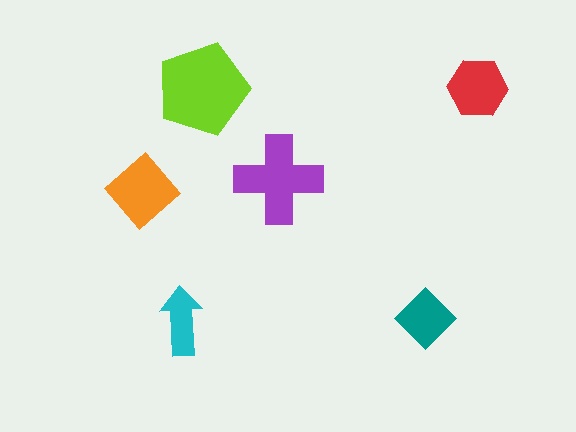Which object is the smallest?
The cyan arrow.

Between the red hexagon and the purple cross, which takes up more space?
The purple cross.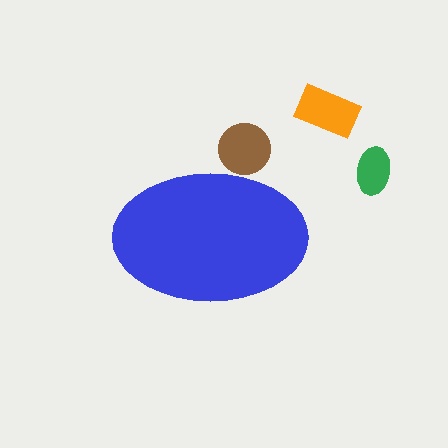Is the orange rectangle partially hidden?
No, the orange rectangle is fully visible.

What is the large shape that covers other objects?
A blue ellipse.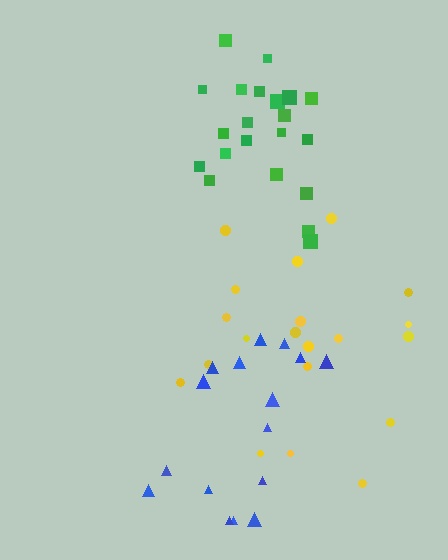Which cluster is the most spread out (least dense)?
Blue.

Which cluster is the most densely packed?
Green.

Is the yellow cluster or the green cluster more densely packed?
Green.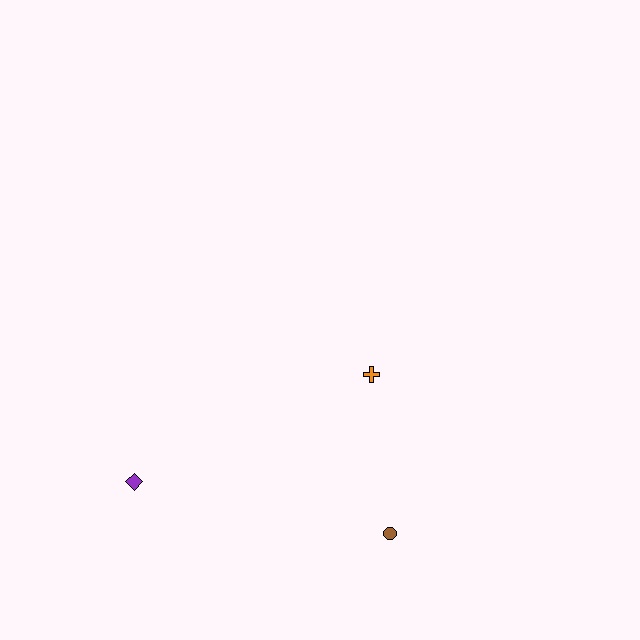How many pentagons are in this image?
There are no pentagons.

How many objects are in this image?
There are 3 objects.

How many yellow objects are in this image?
There are no yellow objects.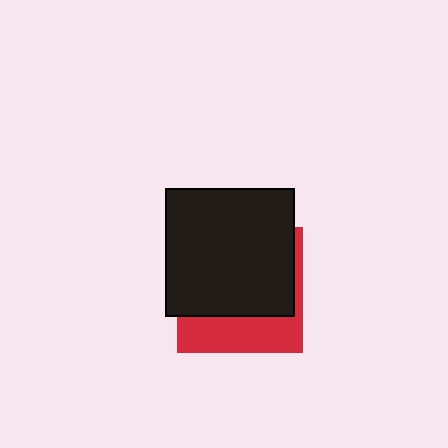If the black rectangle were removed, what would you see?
You would see the complete red square.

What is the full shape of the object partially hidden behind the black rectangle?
The partially hidden object is a red square.